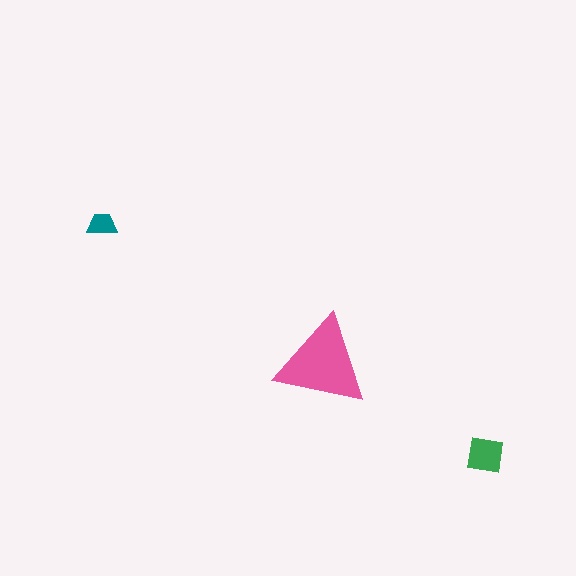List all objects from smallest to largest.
The teal trapezoid, the green square, the pink triangle.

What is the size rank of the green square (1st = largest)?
2nd.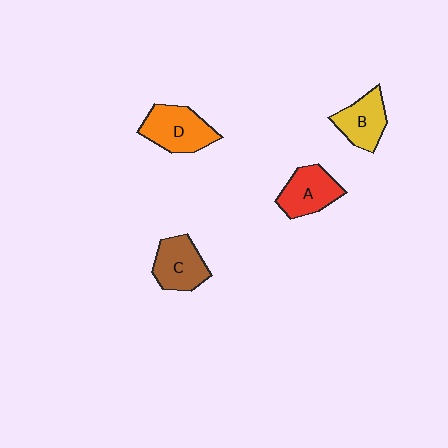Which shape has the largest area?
Shape D (orange).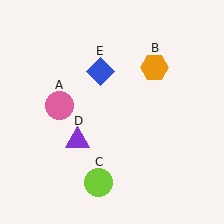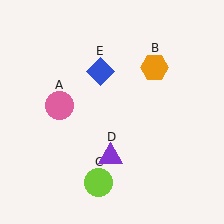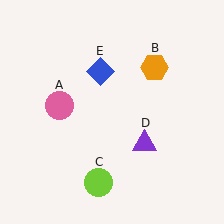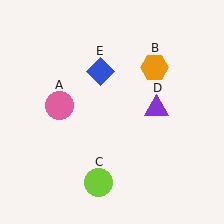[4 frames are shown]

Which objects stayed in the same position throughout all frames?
Pink circle (object A) and orange hexagon (object B) and lime circle (object C) and blue diamond (object E) remained stationary.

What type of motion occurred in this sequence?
The purple triangle (object D) rotated counterclockwise around the center of the scene.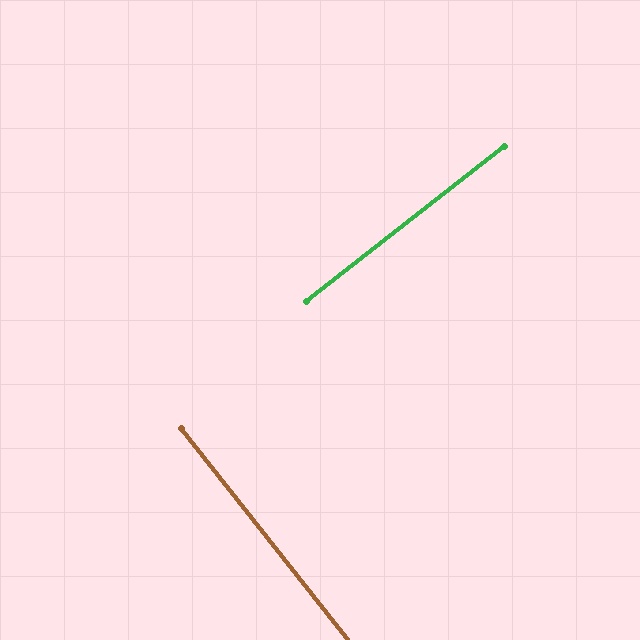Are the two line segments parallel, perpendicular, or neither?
Perpendicular — they meet at approximately 90°.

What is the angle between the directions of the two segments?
Approximately 90 degrees.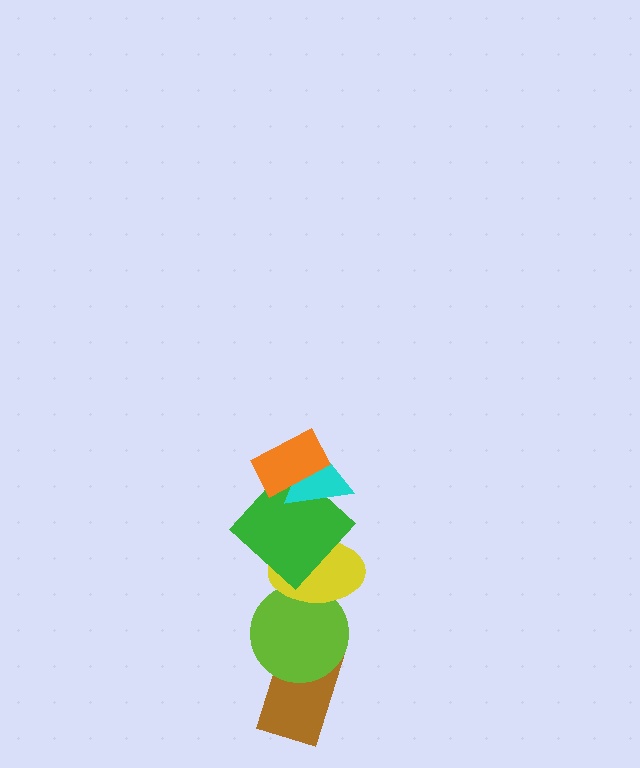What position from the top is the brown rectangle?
The brown rectangle is 6th from the top.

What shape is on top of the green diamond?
The cyan triangle is on top of the green diamond.